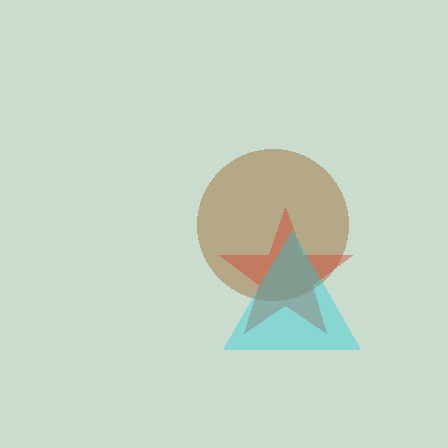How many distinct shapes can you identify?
There are 3 distinct shapes: a brown circle, a red star, a cyan triangle.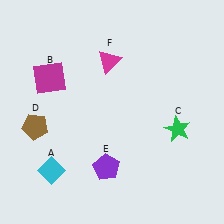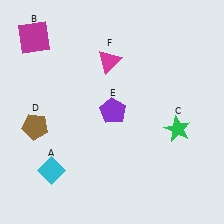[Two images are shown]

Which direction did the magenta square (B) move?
The magenta square (B) moved up.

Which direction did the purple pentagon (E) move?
The purple pentagon (E) moved up.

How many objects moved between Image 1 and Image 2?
2 objects moved between the two images.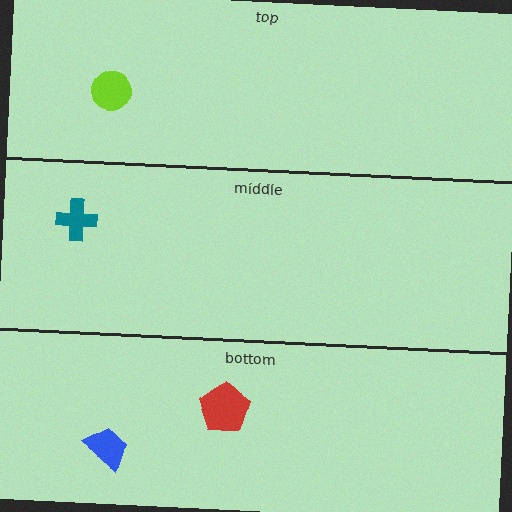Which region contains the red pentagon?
The bottom region.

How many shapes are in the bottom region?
2.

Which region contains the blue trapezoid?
The bottom region.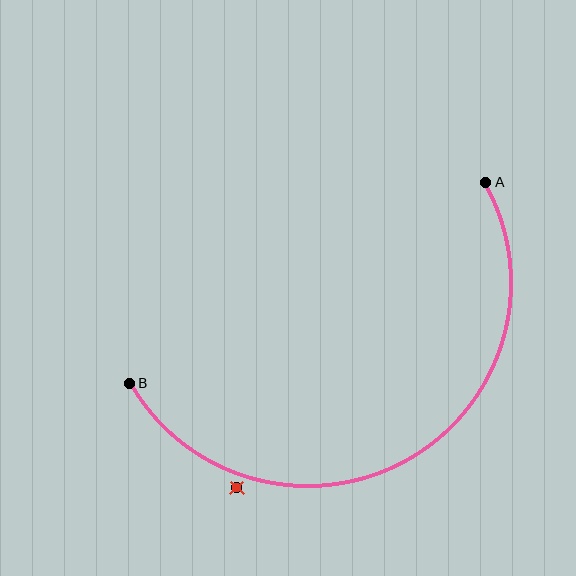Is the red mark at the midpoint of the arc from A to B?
No — the red mark does not lie on the arc at all. It sits slightly outside the curve.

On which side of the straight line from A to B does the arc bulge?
The arc bulges below the straight line connecting A and B.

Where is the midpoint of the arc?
The arc midpoint is the point on the curve farthest from the straight line joining A and B. It sits below that line.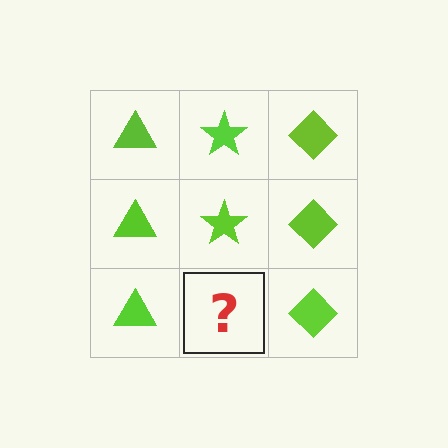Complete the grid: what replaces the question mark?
The question mark should be replaced with a lime star.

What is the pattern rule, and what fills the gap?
The rule is that each column has a consistent shape. The gap should be filled with a lime star.